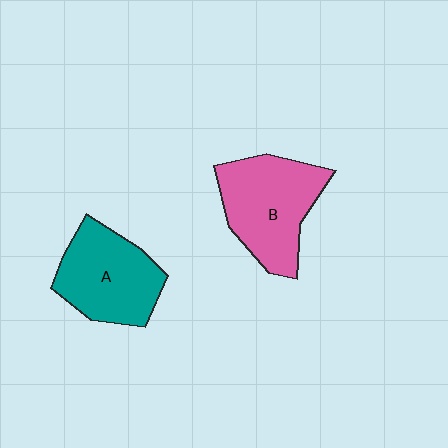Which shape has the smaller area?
Shape A (teal).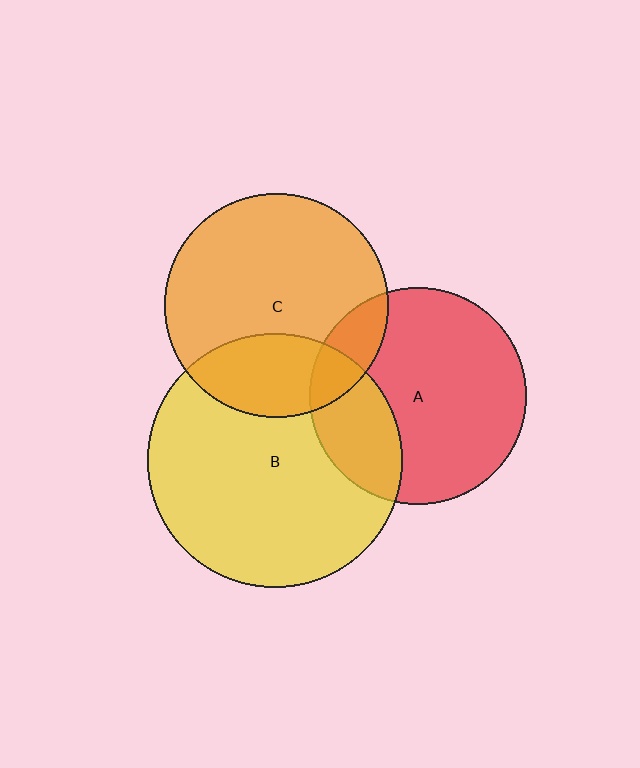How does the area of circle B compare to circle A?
Approximately 1.4 times.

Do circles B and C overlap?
Yes.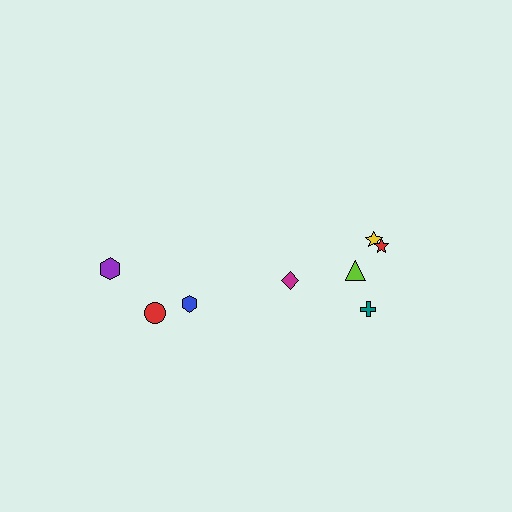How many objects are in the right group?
There are 5 objects.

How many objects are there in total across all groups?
There are 8 objects.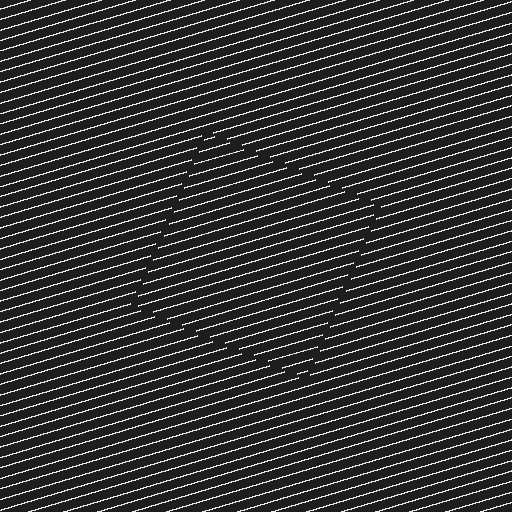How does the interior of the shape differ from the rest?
The interior of the shape contains the same grating, shifted by half a period — the contour is defined by the phase discontinuity where line-ends from the inner and outer gratings abut.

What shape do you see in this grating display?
An illusory square. The interior of the shape contains the same grating, shifted by half a period — the contour is defined by the phase discontinuity where line-ends from the inner and outer gratings abut.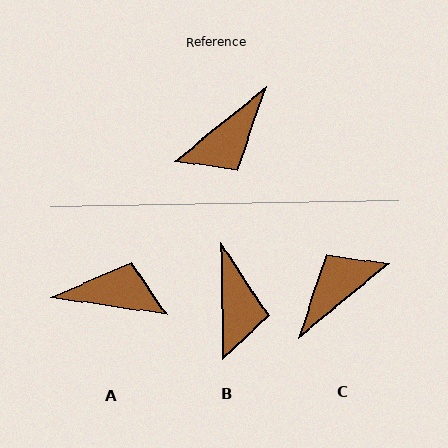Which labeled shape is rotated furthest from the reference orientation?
C, about 180 degrees away.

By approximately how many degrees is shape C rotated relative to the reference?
Approximately 180 degrees clockwise.